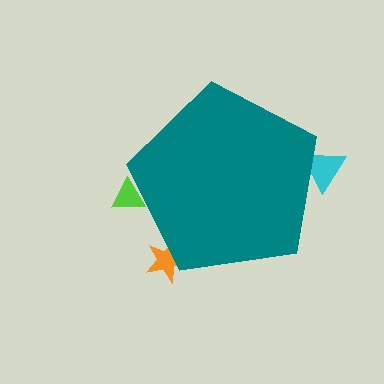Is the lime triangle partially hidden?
Yes, the lime triangle is partially hidden behind the teal pentagon.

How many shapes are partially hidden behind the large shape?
3 shapes are partially hidden.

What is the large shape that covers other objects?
A teal pentagon.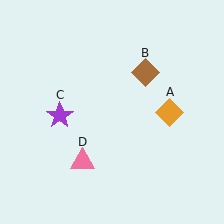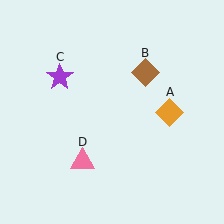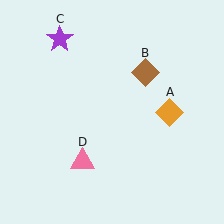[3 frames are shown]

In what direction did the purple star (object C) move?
The purple star (object C) moved up.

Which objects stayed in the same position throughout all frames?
Orange diamond (object A) and brown diamond (object B) and pink triangle (object D) remained stationary.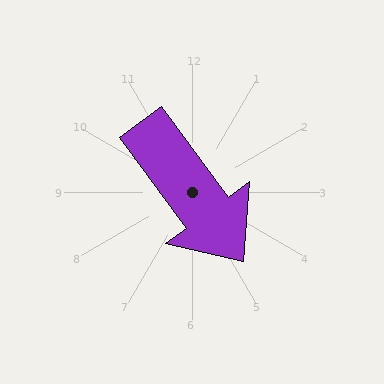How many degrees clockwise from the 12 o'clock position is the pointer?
Approximately 144 degrees.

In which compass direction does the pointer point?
Southeast.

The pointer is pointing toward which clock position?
Roughly 5 o'clock.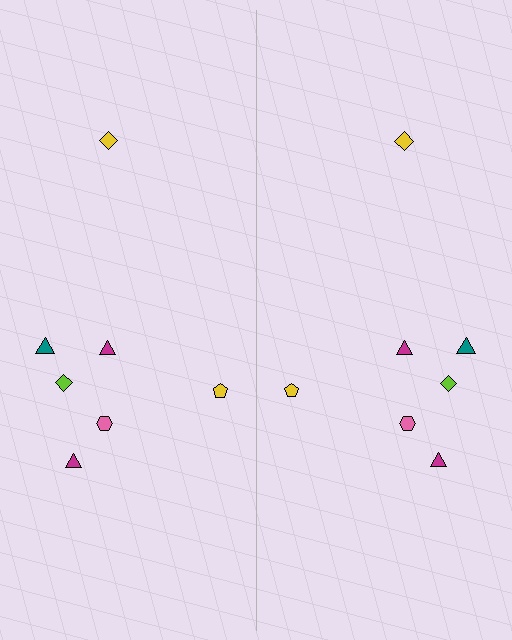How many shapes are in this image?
There are 14 shapes in this image.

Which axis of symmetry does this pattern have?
The pattern has a vertical axis of symmetry running through the center of the image.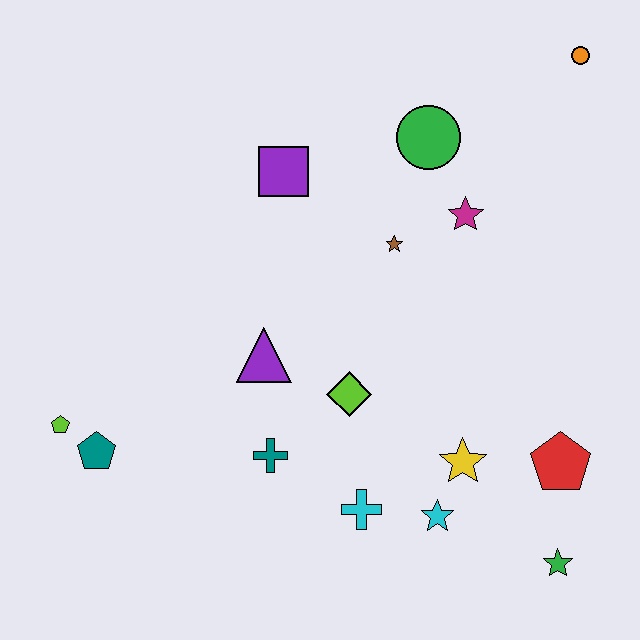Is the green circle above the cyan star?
Yes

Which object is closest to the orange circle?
The green circle is closest to the orange circle.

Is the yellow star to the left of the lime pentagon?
No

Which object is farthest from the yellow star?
The orange circle is farthest from the yellow star.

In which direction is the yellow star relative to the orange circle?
The yellow star is below the orange circle.